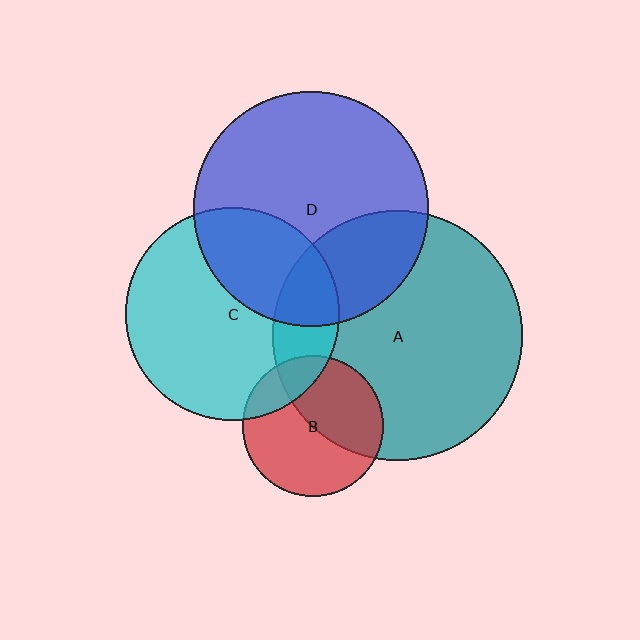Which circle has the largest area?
Circle A (teal).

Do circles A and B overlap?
Yes.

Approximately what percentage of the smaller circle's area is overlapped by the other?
Approximately 45%.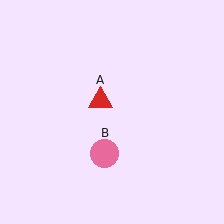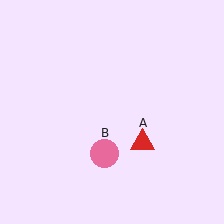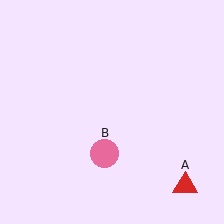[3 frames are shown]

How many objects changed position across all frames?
1 object changed position: red triangle (object A).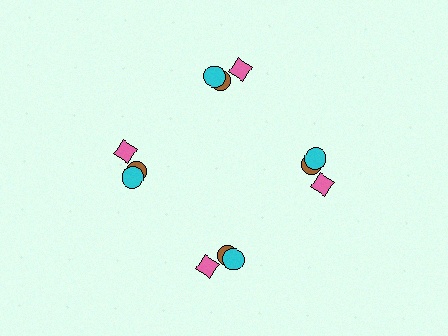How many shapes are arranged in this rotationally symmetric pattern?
There are 12 shapes, arranged in 4 groups of 3.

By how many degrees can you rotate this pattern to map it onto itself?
The pattern maps onto itself every 90 degrees of rotation.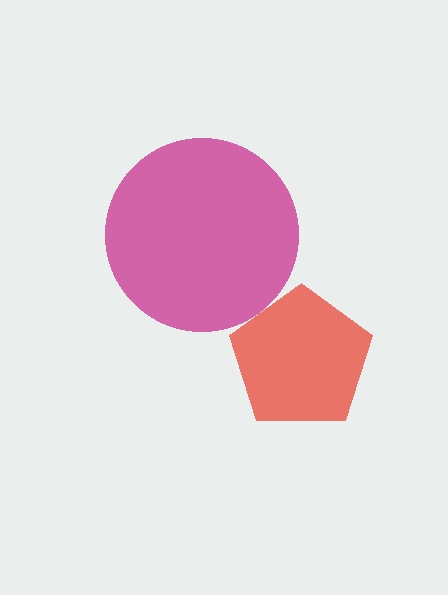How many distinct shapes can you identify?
There are 2 distinct shapes: a red pentagon, a magenta circle.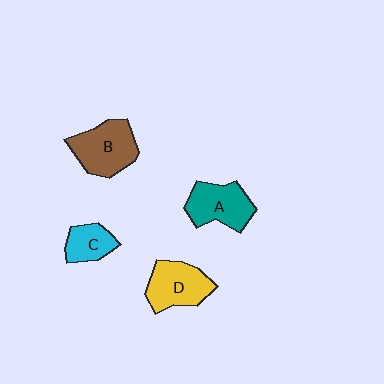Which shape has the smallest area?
Shape C (cyan).